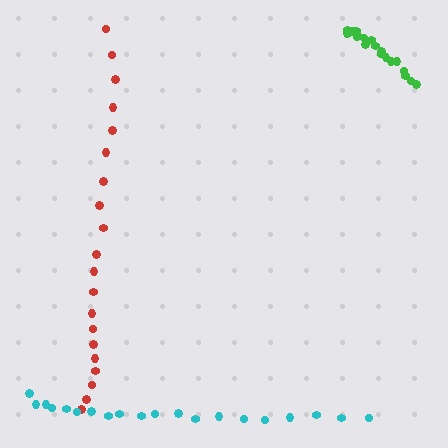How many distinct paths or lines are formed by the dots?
There are 3 distinct paths.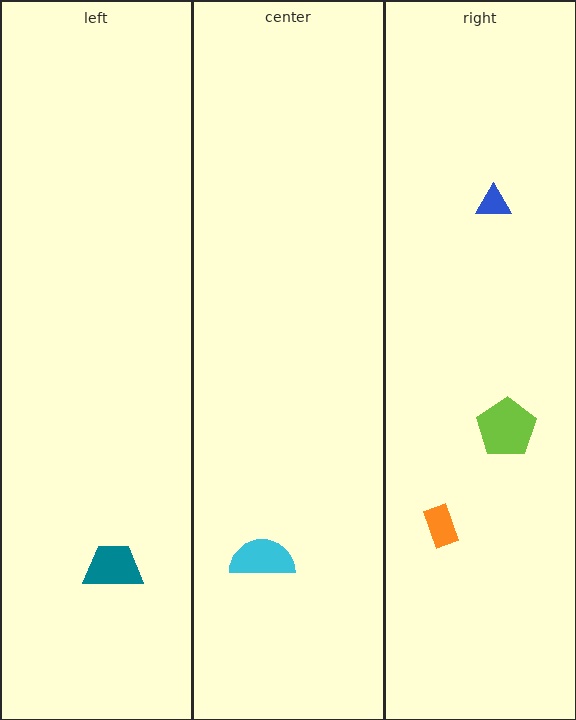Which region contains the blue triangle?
The right region.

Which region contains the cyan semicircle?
The center region.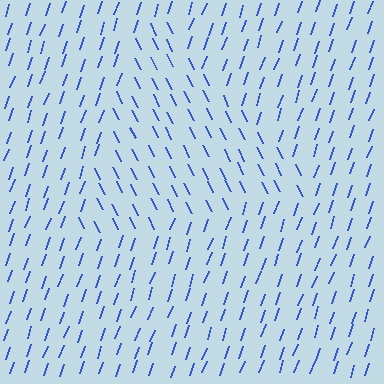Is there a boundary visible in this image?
Yes, there is a texture boundary formed by a change in line orientation.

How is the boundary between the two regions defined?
The boundary is defined purely by a change in line orientation (approximately 45 degrees difference). All lines are the same color and thickness.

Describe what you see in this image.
The image is filled with small blue line segments. A triangle region in the image has lines oriented differently from the surrounding lines, creating a visible texture boundary.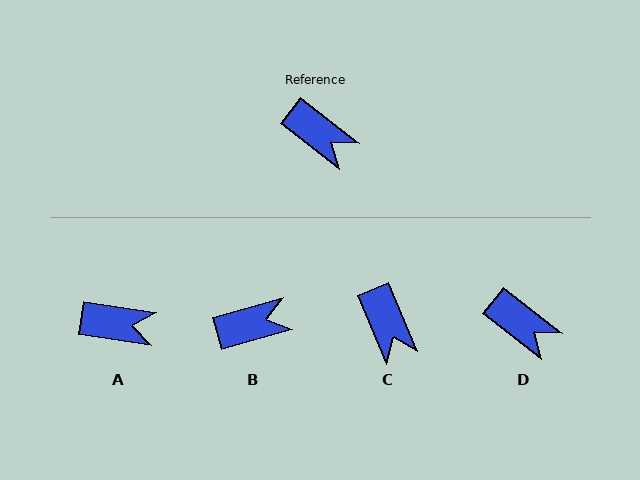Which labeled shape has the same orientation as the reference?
D.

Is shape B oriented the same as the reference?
No, it is off by about 53 degrees.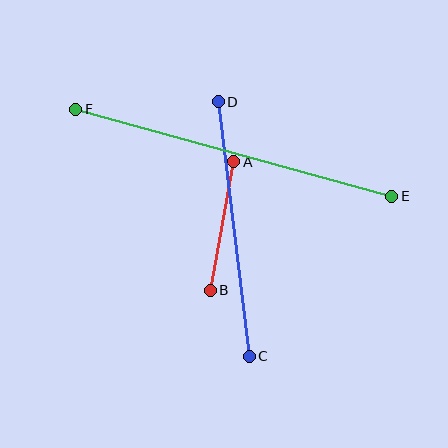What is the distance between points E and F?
The distance is approximately 328 pixels.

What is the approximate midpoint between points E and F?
The midpoint is at approximately (234, 153) pixels.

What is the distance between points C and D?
The distance is approximately 257 pixels.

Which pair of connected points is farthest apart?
Points E and F are farthest apart.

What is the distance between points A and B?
The distance is approximately 131 pixels.